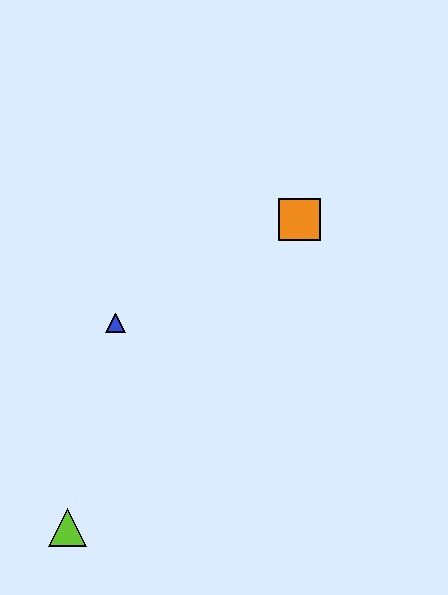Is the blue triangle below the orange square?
Yes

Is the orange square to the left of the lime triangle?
No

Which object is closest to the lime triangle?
The blue triangle is closest to the lime triangle.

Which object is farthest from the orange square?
The lime triangle is farthest from the orange square.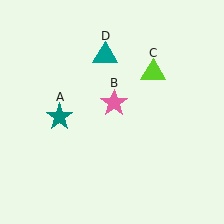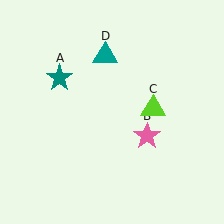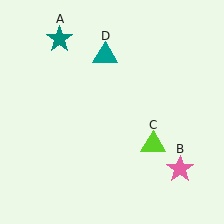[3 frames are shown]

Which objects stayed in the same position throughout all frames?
Teal triangle (object D) remained stationary.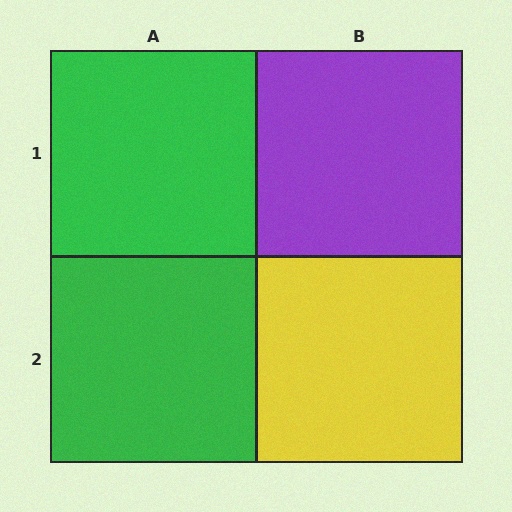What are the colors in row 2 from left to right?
Green, yellow.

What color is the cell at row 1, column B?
Purple.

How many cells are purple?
1 cell is purple.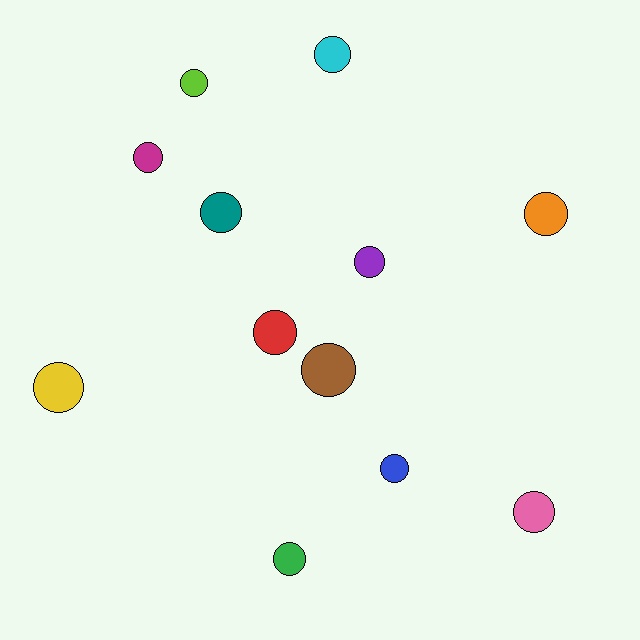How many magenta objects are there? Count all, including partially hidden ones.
There is 1 magenta object.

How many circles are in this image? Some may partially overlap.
There are 12 circles.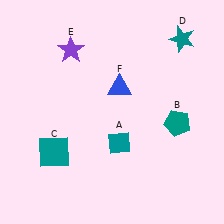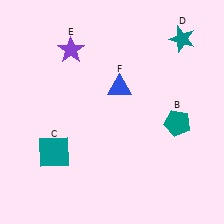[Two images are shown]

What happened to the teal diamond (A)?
The teal diamond (A) was removed in Image 2. It was in the bottom-right area of Image 1.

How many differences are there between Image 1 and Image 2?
There is 1 difference between the two images.